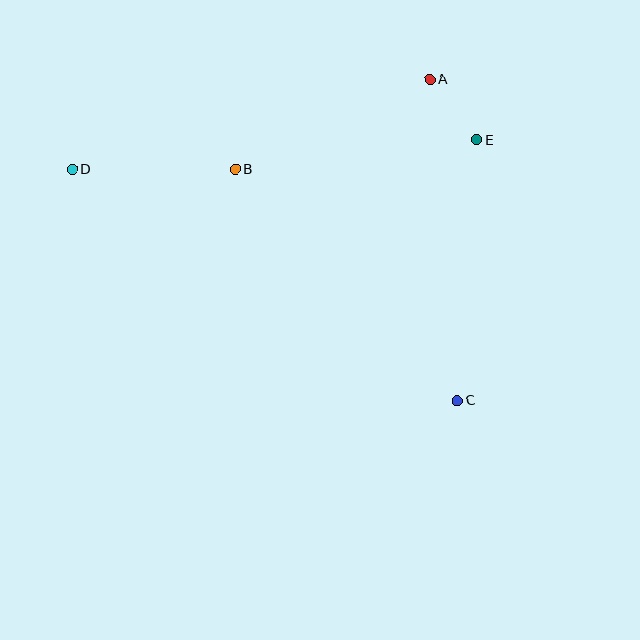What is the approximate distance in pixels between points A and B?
The distance between A and B is approximately 215 pixels.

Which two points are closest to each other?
Points A and E are closest to each other.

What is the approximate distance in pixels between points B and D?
The distance between B and D is approximately 163 pixels.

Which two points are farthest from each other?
Points C and D are farthest from each other.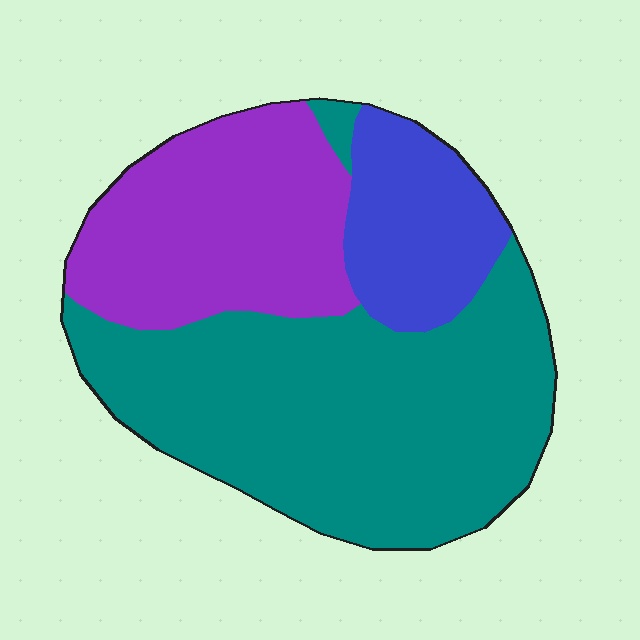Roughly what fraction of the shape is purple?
Purple covers 30% of the shape.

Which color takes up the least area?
Blue, at roughly 15%.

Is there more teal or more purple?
Teal.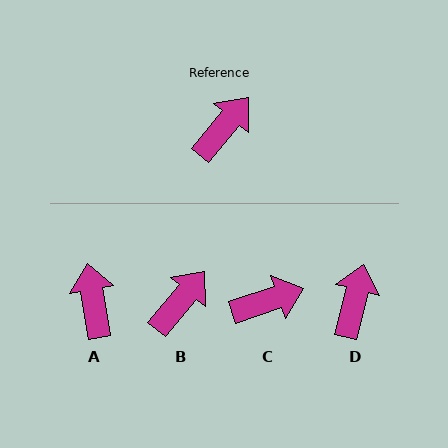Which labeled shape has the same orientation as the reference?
B.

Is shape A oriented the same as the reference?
No, it is off by about 49 degrees.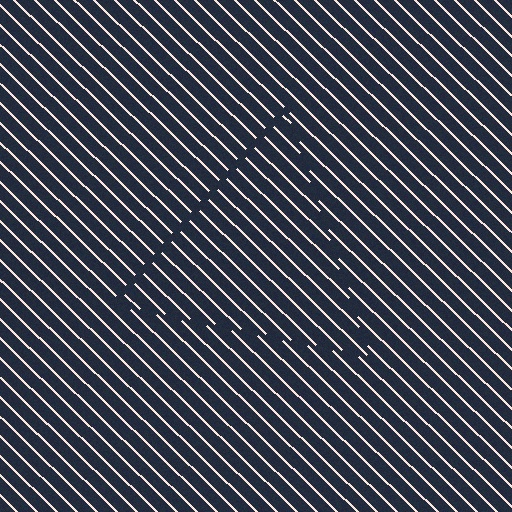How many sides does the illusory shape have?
3 sides — the line-ends trace a triangle.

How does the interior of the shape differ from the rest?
The interior of the shape contains the same grating, shifted by half a period — the contour is defined by the phase discontinuity where line-ends from the inner and outer gratings abut.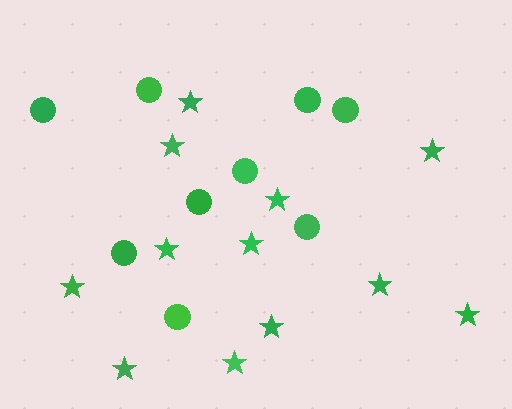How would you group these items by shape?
There are 2 groups: one group of circles (9) and one group of stars (12).